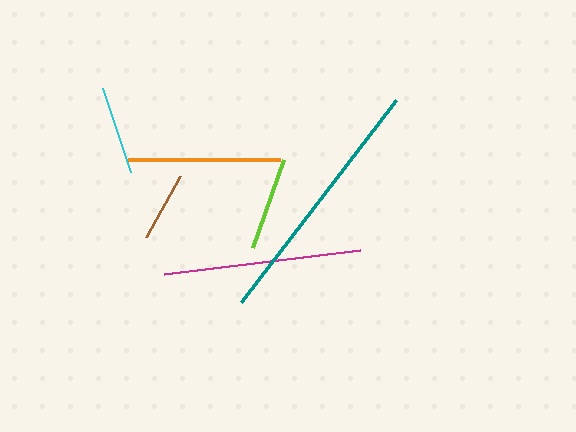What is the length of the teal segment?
The teal segment is approximately 254 pixels long.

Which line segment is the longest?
The teal line is the longest at approximately 254 pixels.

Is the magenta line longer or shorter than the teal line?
The teal line is longer than the magenta line.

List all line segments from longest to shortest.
From longest to shortest: teal, magenta, orange, lime, cyan, brown.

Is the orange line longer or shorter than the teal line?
The teal line is longer than the orange line.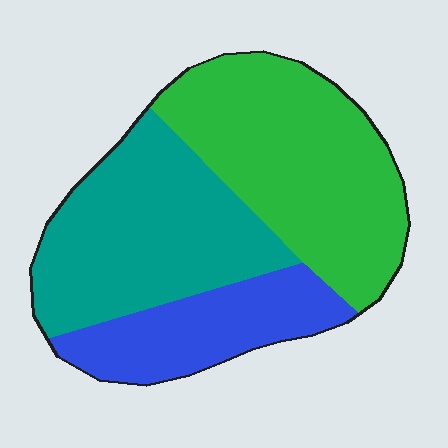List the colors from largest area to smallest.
From largest to smallest: green, teal, blue.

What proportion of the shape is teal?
Teal covers about 35% of the shape.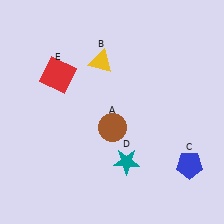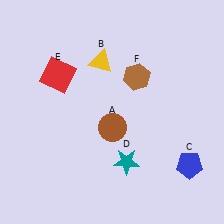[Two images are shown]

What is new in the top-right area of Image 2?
A brown hexagon (F) was added in the top-right area of Image 2.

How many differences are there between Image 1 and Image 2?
There is 1 difference between the two images.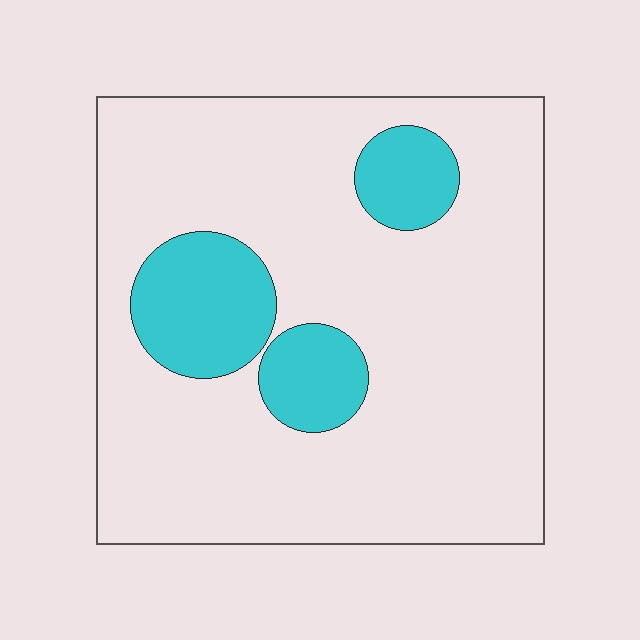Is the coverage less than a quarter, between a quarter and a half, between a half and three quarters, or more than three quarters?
Less than a quarter.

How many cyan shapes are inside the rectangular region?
3.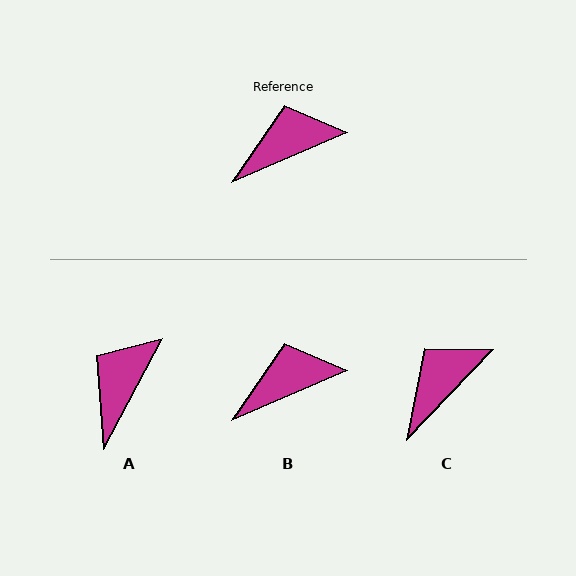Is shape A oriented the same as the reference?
No, it is off by about 39 degrees.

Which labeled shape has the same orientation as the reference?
B.